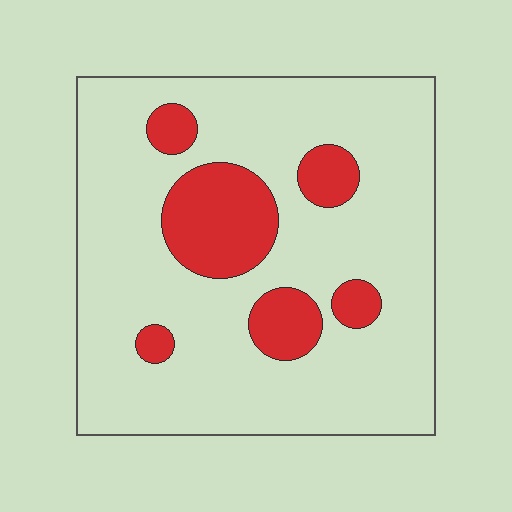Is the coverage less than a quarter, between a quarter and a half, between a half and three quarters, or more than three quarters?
Less than a quarter.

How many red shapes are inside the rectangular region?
6.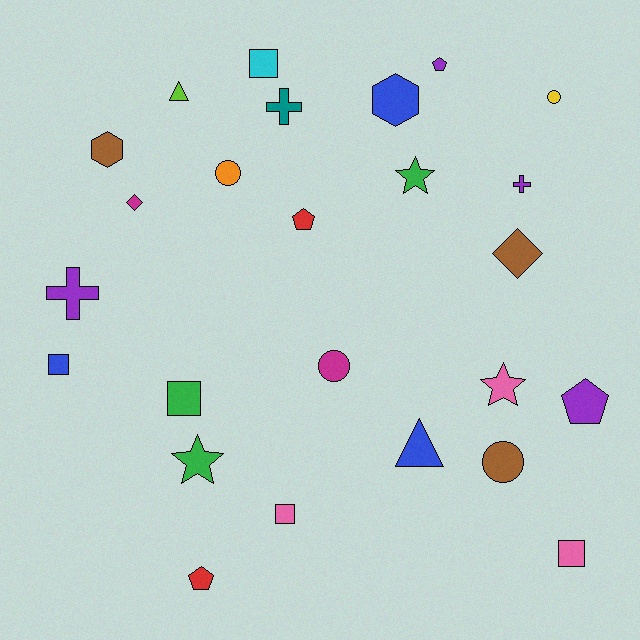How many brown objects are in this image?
There are 3 brown objects.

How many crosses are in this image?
There are 3 crosses.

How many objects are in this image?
There are 25 objects.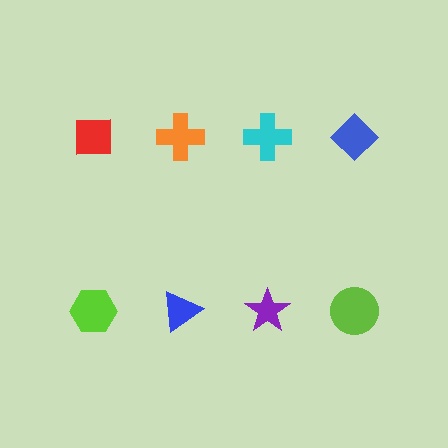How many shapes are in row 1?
4 shapes.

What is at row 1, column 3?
A cyan cross.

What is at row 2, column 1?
A lime hexagon.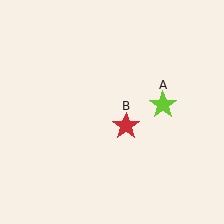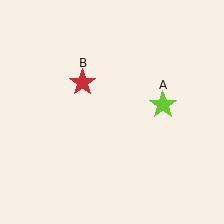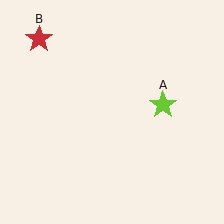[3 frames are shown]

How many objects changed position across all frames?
1 object changed position: red star (object B).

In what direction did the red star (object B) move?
The red star (object B) moved up and to the left.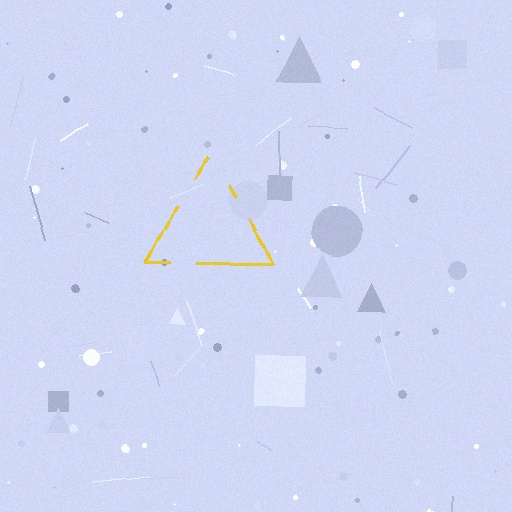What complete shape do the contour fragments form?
The contour fragments form a triangle.